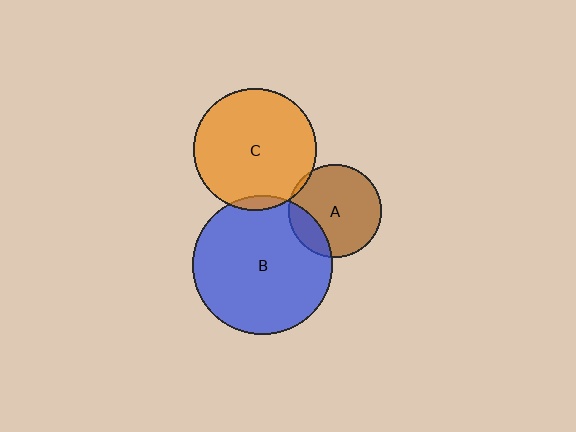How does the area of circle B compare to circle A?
Approximately 2.2 times.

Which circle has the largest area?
Circle B (blue).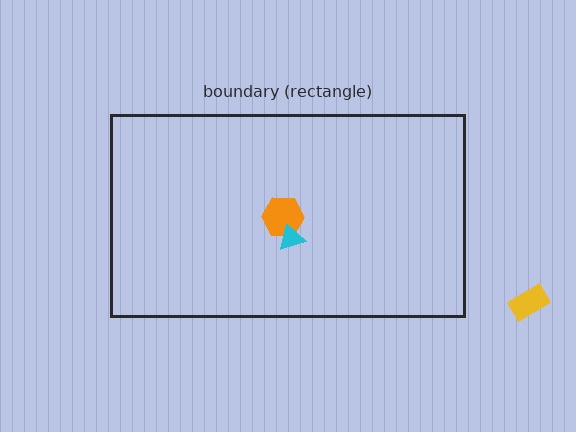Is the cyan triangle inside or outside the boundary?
Inside.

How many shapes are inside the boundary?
2 inside, 1 outside.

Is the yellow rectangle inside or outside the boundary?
Outside.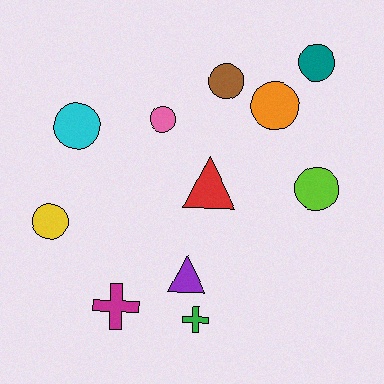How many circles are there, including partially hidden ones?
There are 7 circles.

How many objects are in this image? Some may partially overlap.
There are 11 objects.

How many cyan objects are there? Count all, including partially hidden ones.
There is 1 cyan object.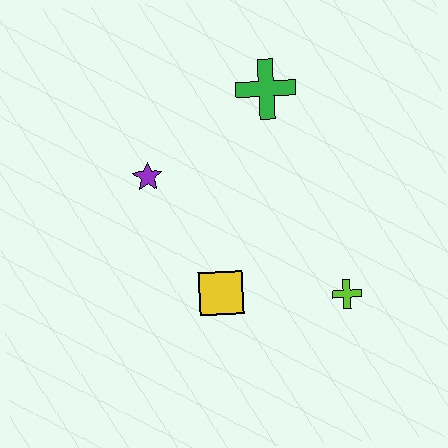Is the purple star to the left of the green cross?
Yes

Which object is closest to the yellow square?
The lime cross is closest to the yellow square.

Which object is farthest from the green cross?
The lime cross is farthest from the green cross.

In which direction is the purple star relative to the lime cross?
The purple star is to the left of the lime cross.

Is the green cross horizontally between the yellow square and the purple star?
No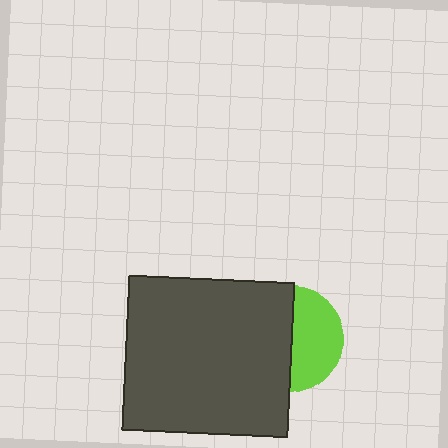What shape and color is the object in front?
The object in front is a dark gray rectangle.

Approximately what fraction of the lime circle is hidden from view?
Roughly 53% of the lime circle is hidden behind the dark gray rectangle.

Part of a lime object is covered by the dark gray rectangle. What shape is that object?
It is a circle.